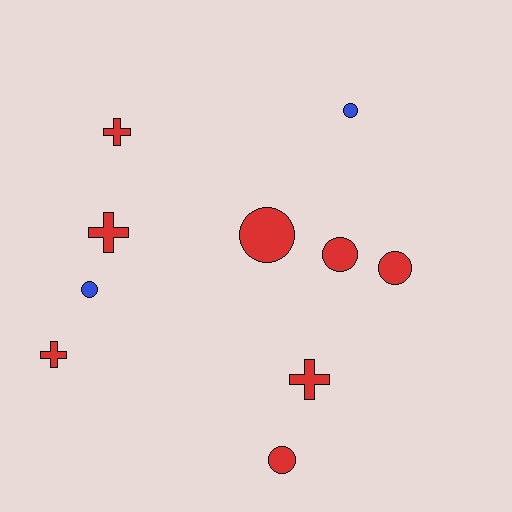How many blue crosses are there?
There are no blue crosses.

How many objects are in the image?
There are 10 objects.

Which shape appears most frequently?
Circle, with 6 objects.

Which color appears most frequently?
Red, with 8 objects.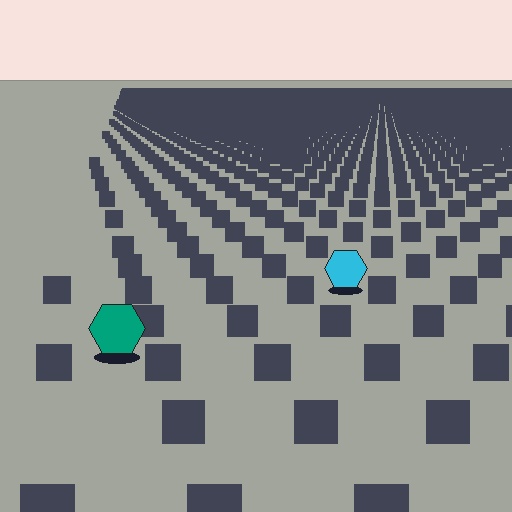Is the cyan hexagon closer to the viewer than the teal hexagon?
No. The teal hexagon is closer — you can tell from the texture gradient: the ground texture is coarser near it.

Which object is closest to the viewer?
The teal hexagon is closest. The texture marks near it are larger and more spread out.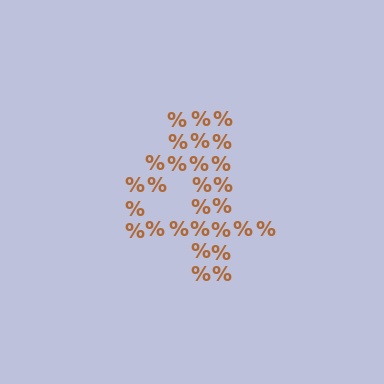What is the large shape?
The large shape is the digit 4.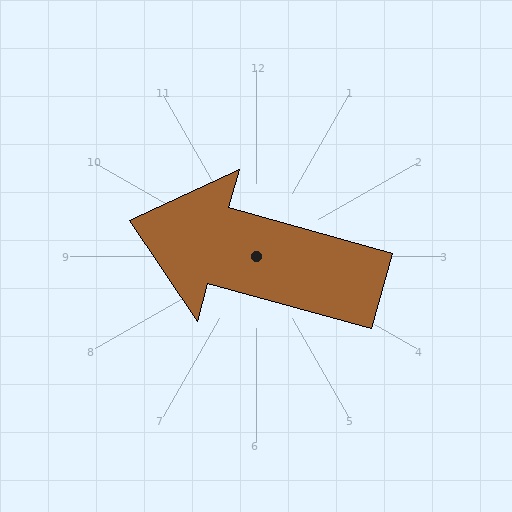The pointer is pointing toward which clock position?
Roughly 10 o'clock.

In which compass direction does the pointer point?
West.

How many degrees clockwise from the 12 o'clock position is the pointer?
Approximately 286 degrees.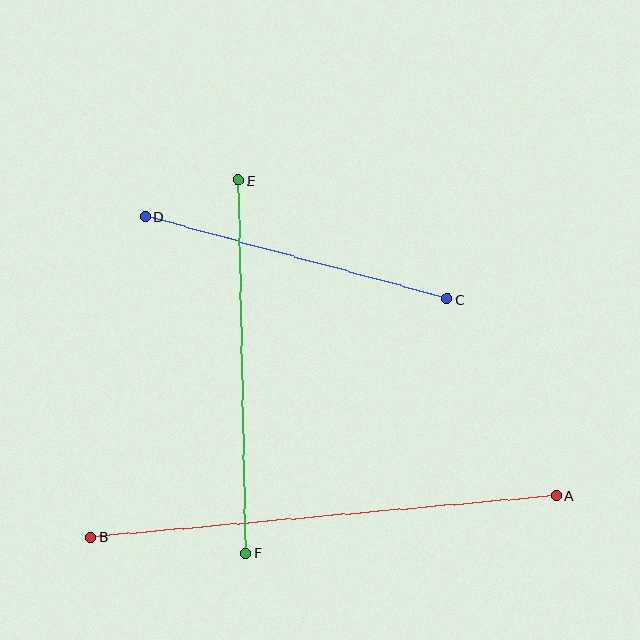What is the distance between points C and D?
The distance is approximately 313 pixels.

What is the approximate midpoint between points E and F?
The midpoint is at approximately (242, 367) pixels.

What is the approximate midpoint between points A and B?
The midpoint is at approximately (323, 516) pixels.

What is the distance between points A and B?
The distance is approximately 467 pixels.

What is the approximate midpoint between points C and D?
The midpoint is at approximately (296, 258) pixels.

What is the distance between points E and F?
The distance is approximately 373 pixels.